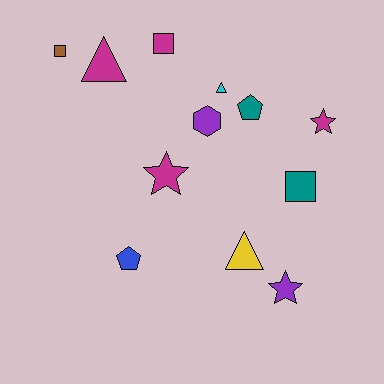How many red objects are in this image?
There are no red objects.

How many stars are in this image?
There are 3 stars.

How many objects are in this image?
There are 12 objects.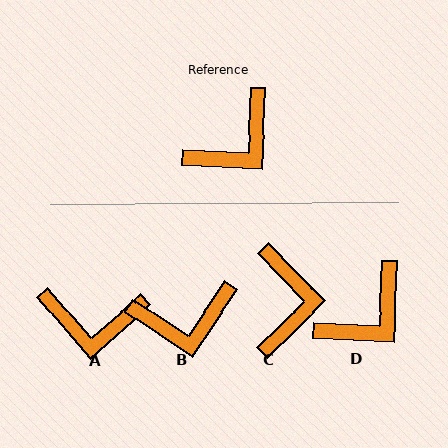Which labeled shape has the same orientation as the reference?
D.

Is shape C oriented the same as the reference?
No, it is off by about 47 degrees.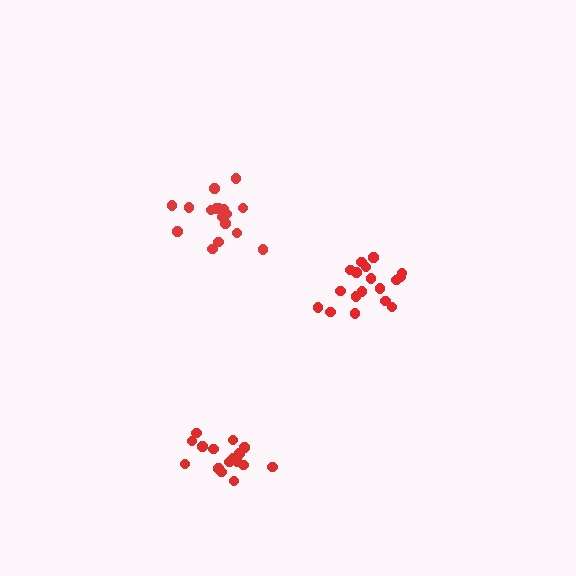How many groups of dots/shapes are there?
There are 3 groups.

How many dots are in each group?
Group 1: 17 dots, Group 2: 18 dots, Group 3: 16 dots (51 total).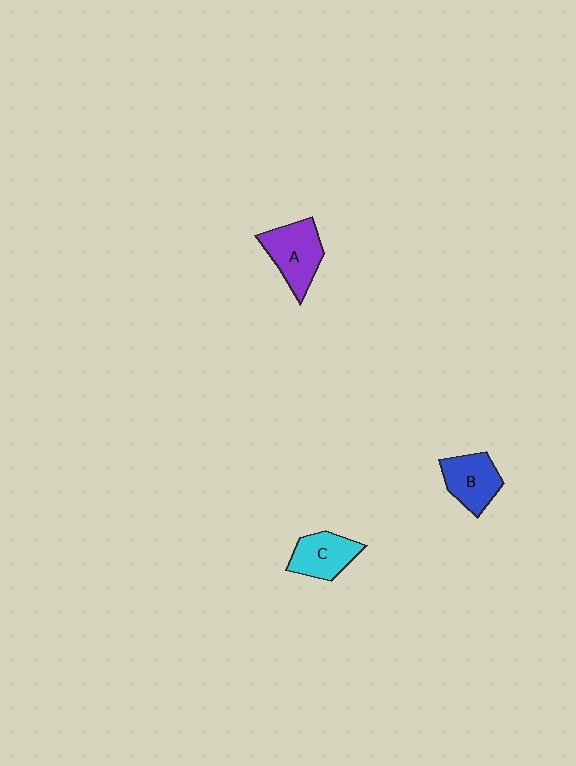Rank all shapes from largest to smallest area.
From largest to smallest: A (purple), B (blue), C (cyan).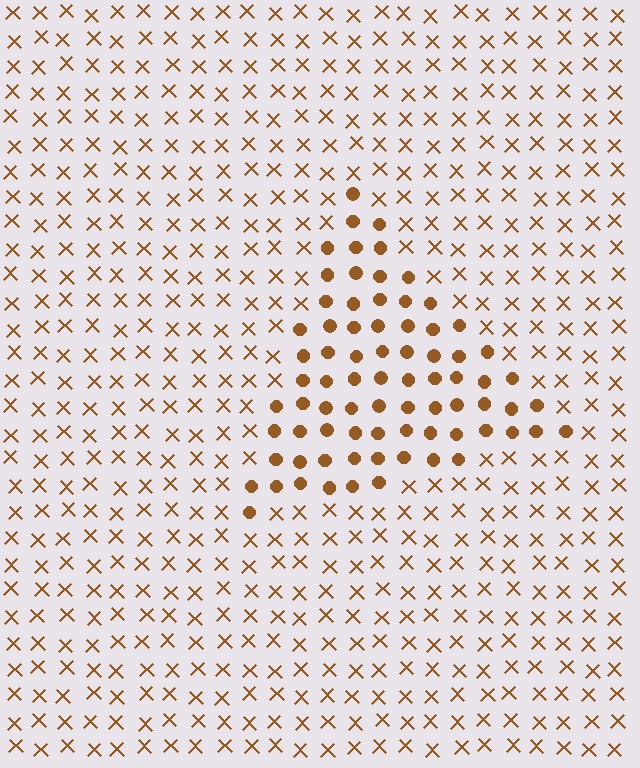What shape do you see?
I see a triangle.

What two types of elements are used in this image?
The image uses circles inside the triangle region and X marks outside it.